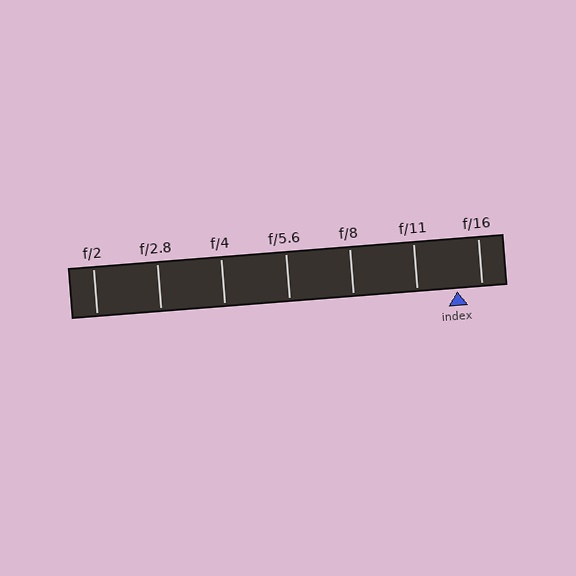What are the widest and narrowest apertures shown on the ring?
The widest aperture shown is f/2 and the narrowest is f/16.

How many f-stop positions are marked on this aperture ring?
There are 7 f-stop positions marked.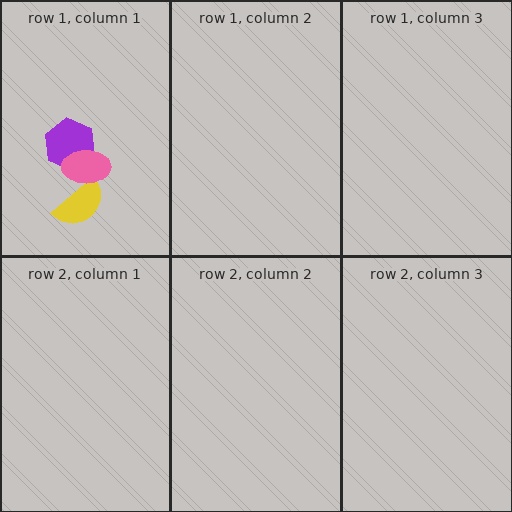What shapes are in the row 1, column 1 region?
The yellow semicircle, the purple hexagon, the pink ellipse.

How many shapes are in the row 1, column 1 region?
3.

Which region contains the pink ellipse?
The row 1, column 1 region.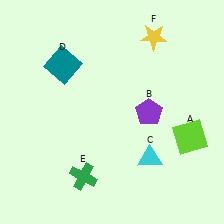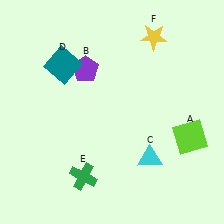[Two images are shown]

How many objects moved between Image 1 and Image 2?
1 object moved between the two images.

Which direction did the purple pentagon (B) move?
The purple pentagon (B) moved left.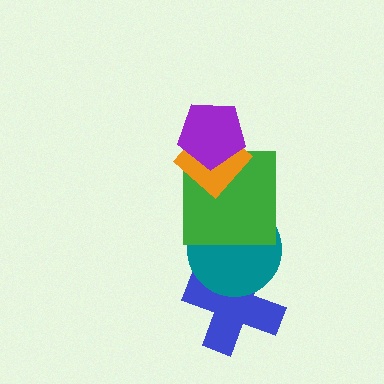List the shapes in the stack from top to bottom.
From top to bottom: the purple pentagon, the orange diamond, the green square, the teal circle, the blue cross.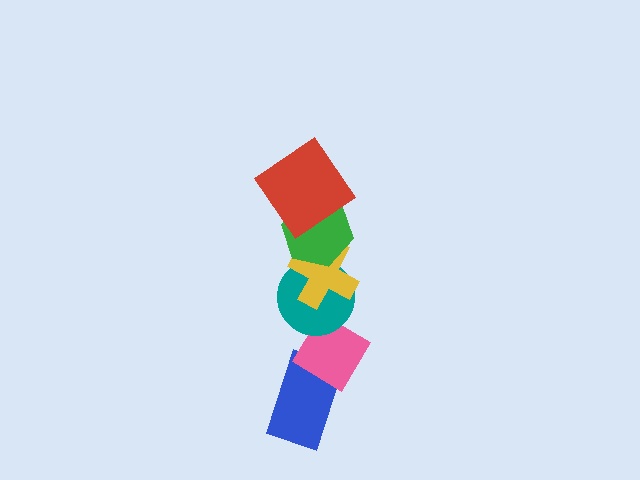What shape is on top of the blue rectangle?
The pink diamond is on top of the blue rectangle.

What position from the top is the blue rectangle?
The blue rectangle is 6th from the top.